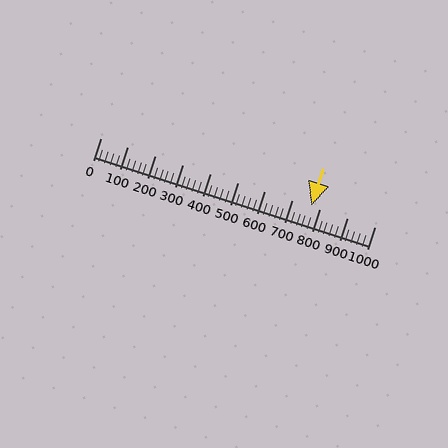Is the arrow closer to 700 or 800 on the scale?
The arrow is closer to 800.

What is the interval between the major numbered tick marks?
The major tick marks are spaced 100 units apart.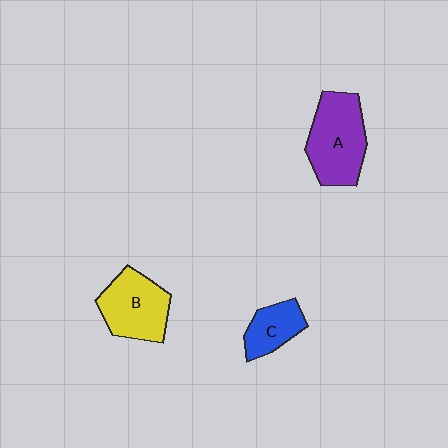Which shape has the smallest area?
Shape C (blue).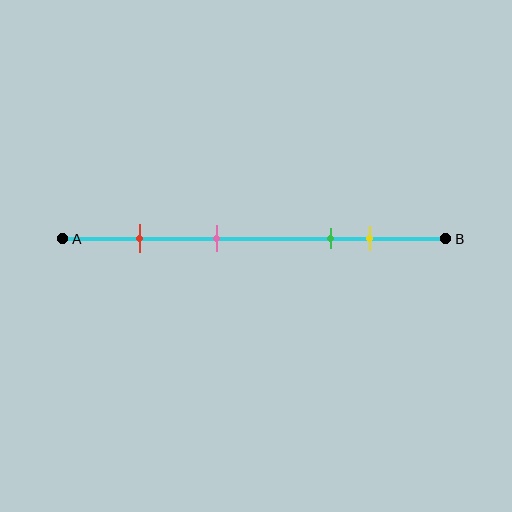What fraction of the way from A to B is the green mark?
The green mark is approximately 70% (0.7) of the way from A to B.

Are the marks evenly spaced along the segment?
No, the marks are not evenly spaced.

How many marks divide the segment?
There are 4 marks dividing the segment.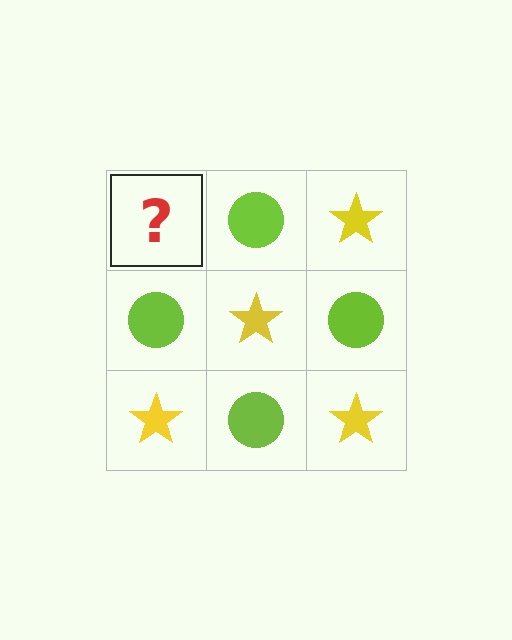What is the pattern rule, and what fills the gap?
The rule is that it alternates yellow star and lime circle in a checkerboard pattern. The gap should be filled with a yellow star.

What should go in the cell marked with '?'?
The missing cell should contain a yellow star.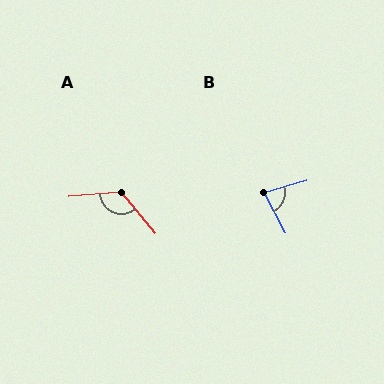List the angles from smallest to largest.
B (78°), A (125°).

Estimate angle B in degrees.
Approximately 78 degrees.